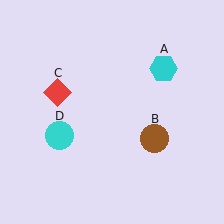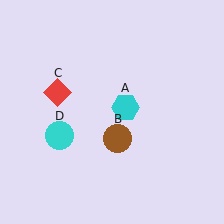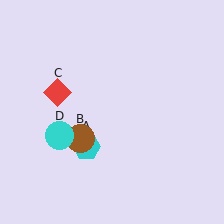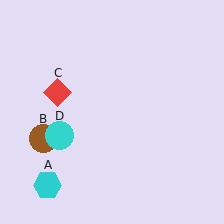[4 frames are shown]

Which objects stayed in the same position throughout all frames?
Red diamond (object C) and cyan circle (object D) remained stationary.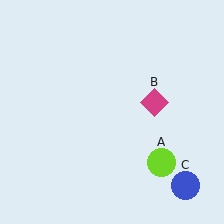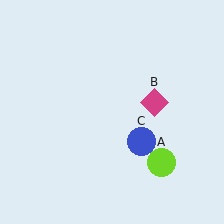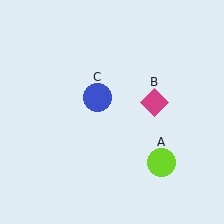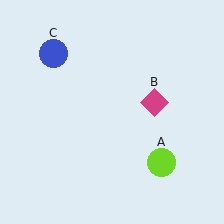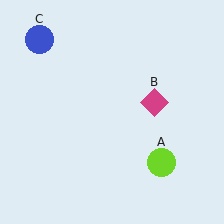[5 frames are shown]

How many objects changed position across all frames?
1 object changed position: blue circle (object C).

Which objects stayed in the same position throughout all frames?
Lime circle (object A) and magenta diamond (object B) remained stationary.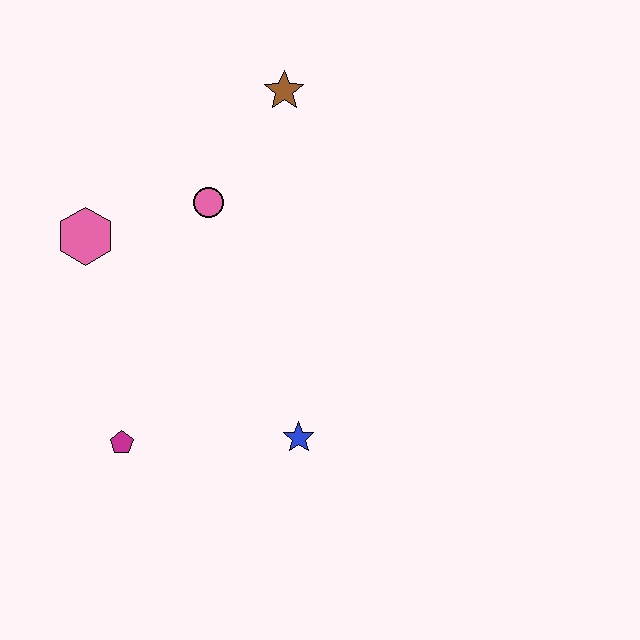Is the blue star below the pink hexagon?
Yes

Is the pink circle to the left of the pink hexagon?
No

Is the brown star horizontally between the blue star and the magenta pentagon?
Yes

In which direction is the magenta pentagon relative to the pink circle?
The magenta pentagon is below the pink circle.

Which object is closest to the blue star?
The magenta pentagon is closest to the blue star.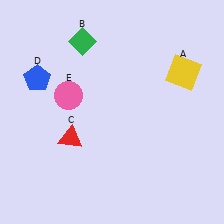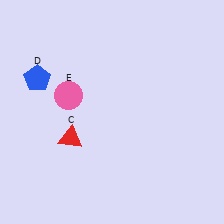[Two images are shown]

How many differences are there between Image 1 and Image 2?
There are 2 differences between the two images.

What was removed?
The green diamond (B), the yellow square (A) were removed in Image 2.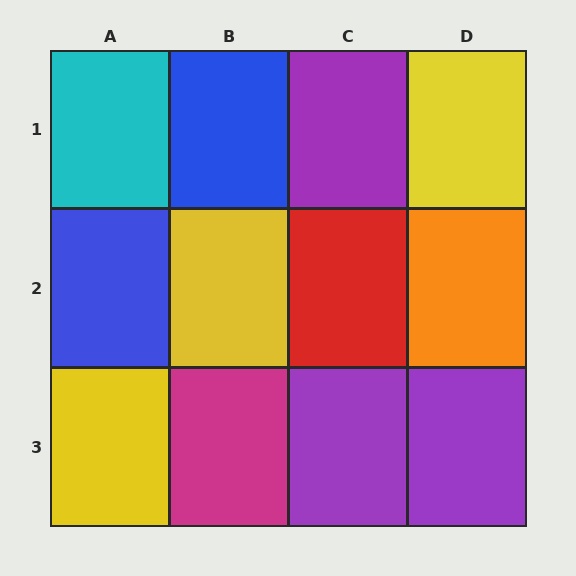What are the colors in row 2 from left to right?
Blue, yellow, red, orange.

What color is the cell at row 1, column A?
Cyan.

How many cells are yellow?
3 cells are yellow.